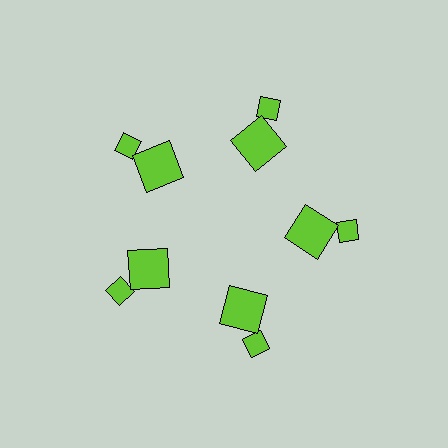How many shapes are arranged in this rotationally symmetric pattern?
There are 10 shapes, arranged in 5 groups of 2.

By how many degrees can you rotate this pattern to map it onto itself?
The pattern maps onto itself every 72 degrees of rotation.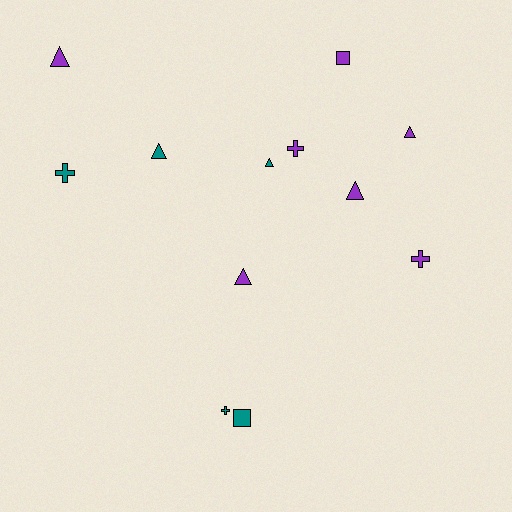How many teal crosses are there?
There are 2 teal crosses.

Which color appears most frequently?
Purple, with 7 objects.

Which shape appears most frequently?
Triangle, with 6 objects.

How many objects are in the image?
There are 12 objects.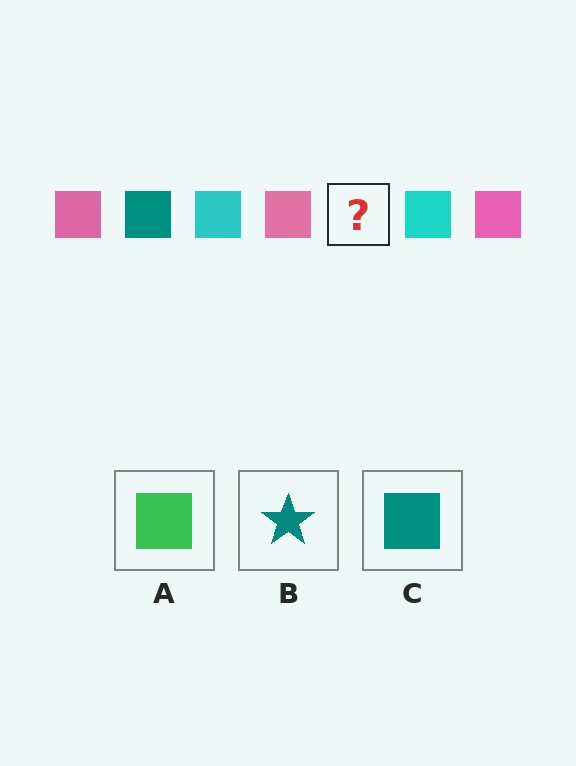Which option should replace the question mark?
Option C.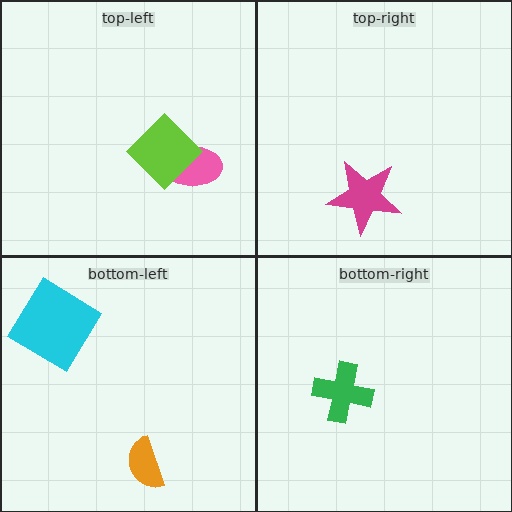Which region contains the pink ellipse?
The top-left region.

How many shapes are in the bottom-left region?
2.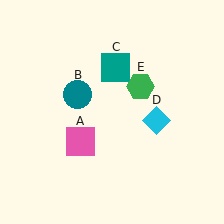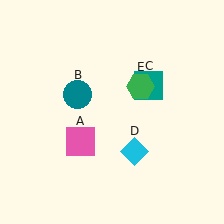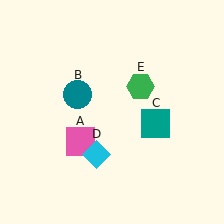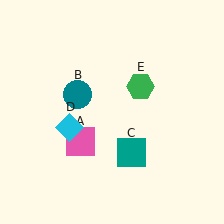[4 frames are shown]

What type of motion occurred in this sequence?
The teal square (object C), cyan diamond (object D) rotated clockwise around the center of the scene.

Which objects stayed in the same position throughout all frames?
Pink square (object A) and teal circle (object B) and green hexagon (object E) remained stationary.